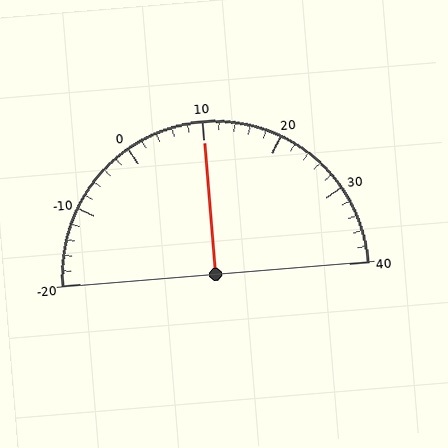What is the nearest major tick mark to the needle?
The nearest major tick mark is 10.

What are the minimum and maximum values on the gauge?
The gauge ranges from -20 to 40.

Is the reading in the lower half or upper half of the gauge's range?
The reading is in the upper half of the range (-20 to 40).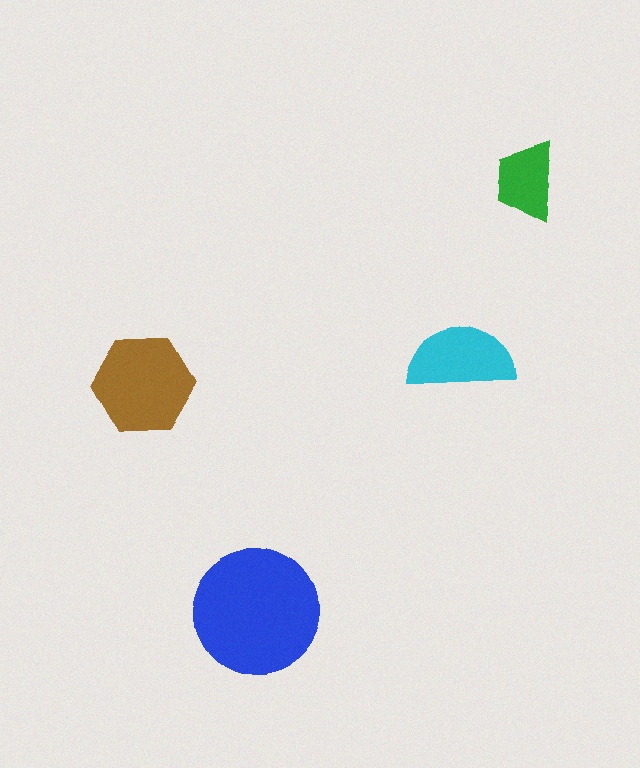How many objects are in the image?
There are 4 objects in the image.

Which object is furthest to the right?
The green trapezoid is rightmost.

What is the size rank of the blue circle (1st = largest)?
1st.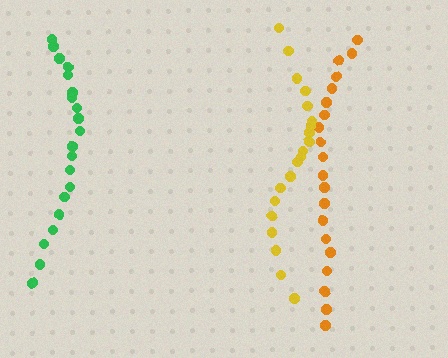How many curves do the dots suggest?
There are 3 distinct paths.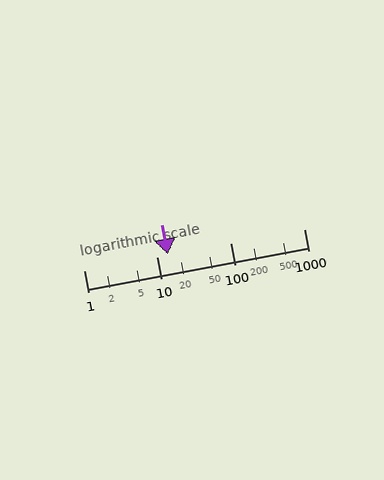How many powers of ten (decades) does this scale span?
The scale spans 3 decades, from 1 to 1000.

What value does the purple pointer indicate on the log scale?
The pointer indicates approximately 14.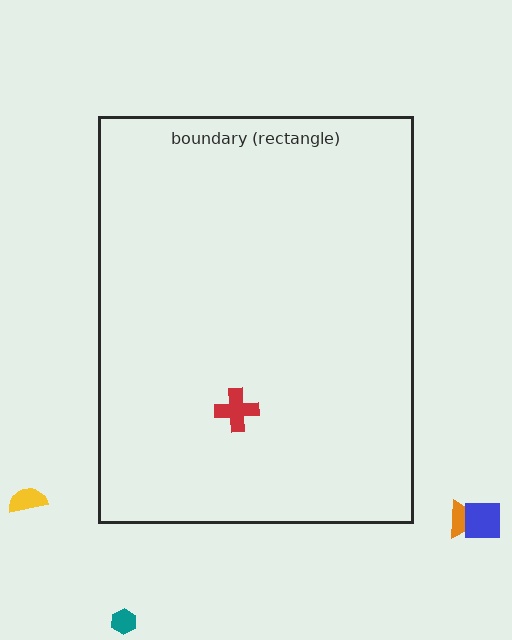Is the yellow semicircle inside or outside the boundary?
Outside.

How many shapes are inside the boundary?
1 inside, 4 outside.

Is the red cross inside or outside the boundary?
Inside.